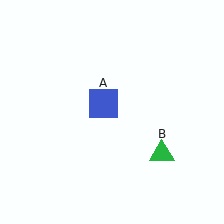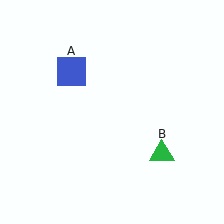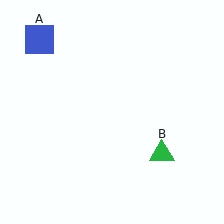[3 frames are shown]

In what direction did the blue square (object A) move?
The blue square (object A) moved up and to the left.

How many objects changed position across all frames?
1 object changed position: blue square (object A).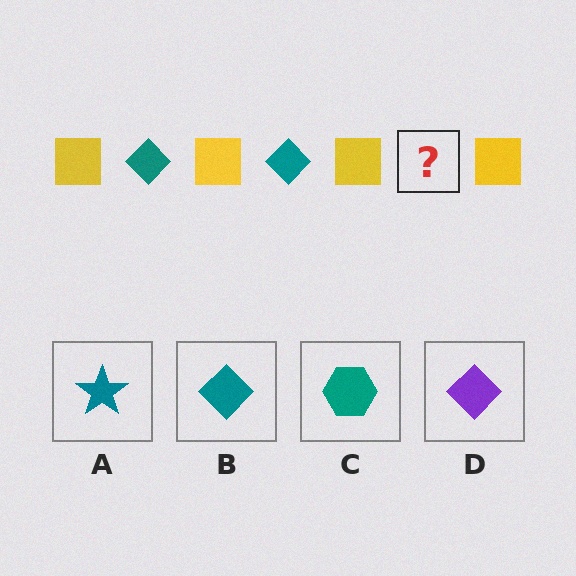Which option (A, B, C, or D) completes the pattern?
B.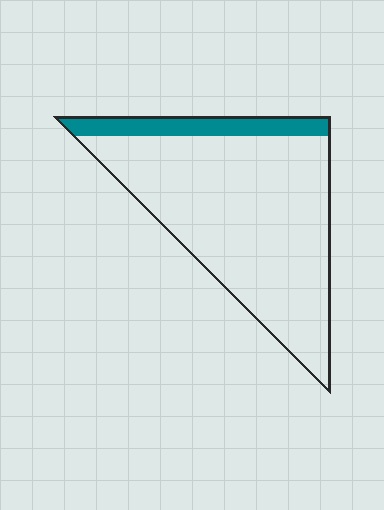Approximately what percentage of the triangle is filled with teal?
Approximately 15%.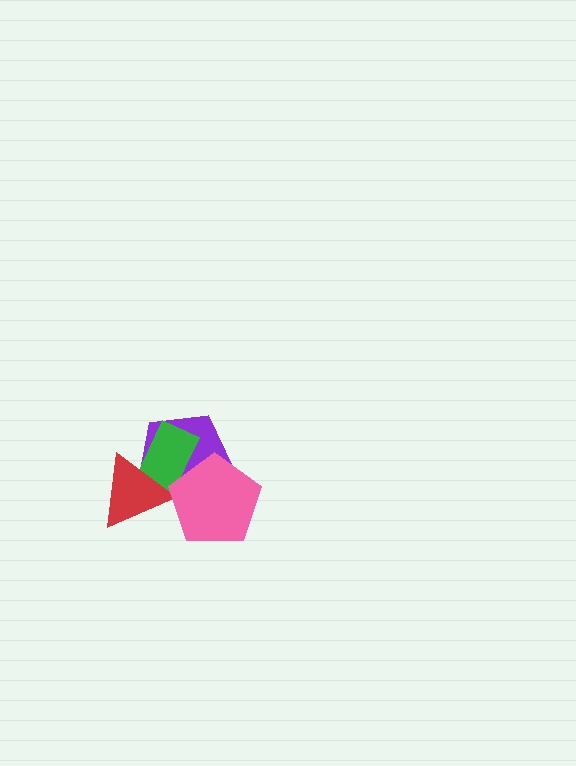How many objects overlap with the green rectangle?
3 objects overlap with the green rectangle.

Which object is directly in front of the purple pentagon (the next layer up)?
The green rectangle is directly in front of the purple pentagon.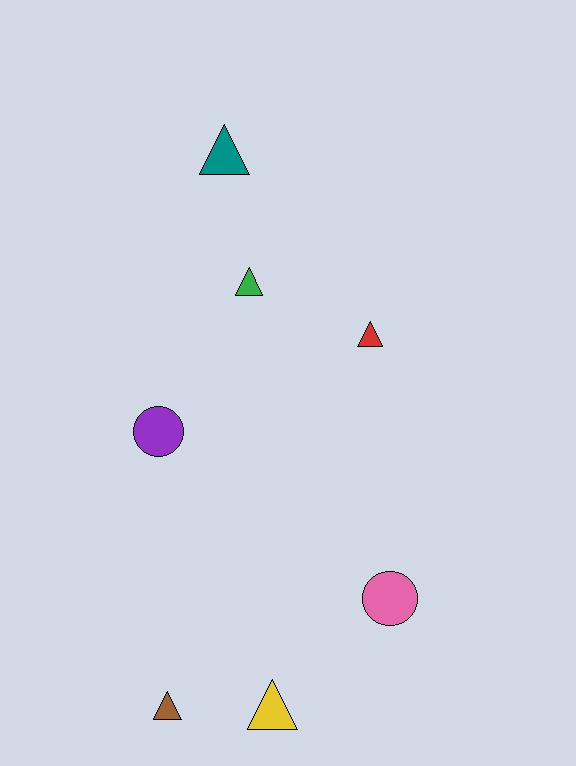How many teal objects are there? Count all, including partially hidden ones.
There is 1 teal object.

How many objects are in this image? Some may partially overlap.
There are 7 objects.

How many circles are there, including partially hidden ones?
There are 2 circles.